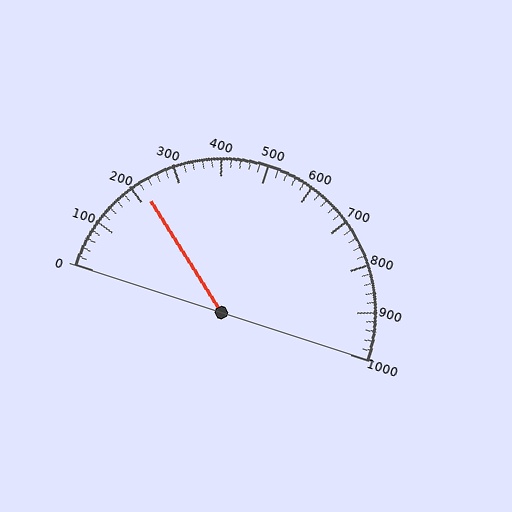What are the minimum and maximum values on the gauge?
The gauge ranges from 0 to 1000.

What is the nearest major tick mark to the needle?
The nearest major tick mark is 200.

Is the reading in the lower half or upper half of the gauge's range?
The reading is in the lower half of the range (0 to 1000).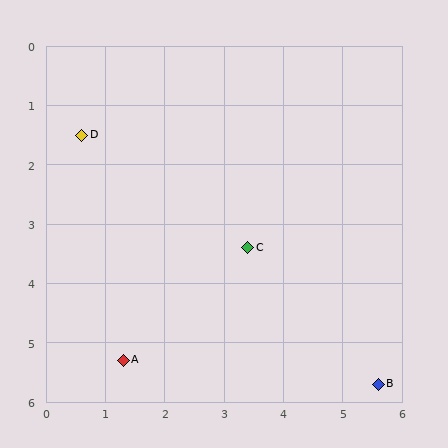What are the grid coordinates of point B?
Point B is at approximately (5.6, 5.7).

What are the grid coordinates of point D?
Point D is at approximately (0.6, 1.5).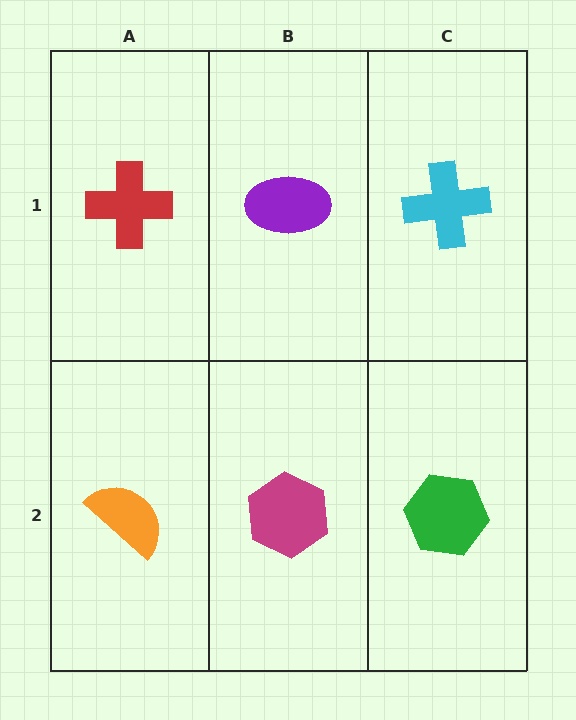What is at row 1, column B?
A purple ellipse.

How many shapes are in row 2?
3 shapes.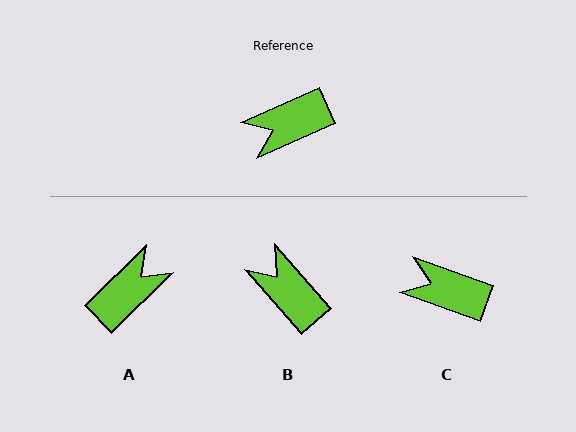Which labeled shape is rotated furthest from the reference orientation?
A, about 160 degrees away.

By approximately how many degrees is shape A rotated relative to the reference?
Approximately 160 degrees clockwise.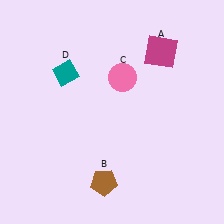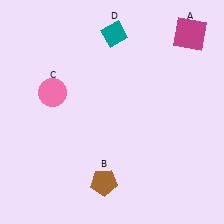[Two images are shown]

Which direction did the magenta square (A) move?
The magenta square (A) moved right.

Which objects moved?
The objects that moved are: the magenta square (A), the pink circle (C), the teal diamond (D).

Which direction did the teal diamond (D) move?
The teal diamond (D) moved right.